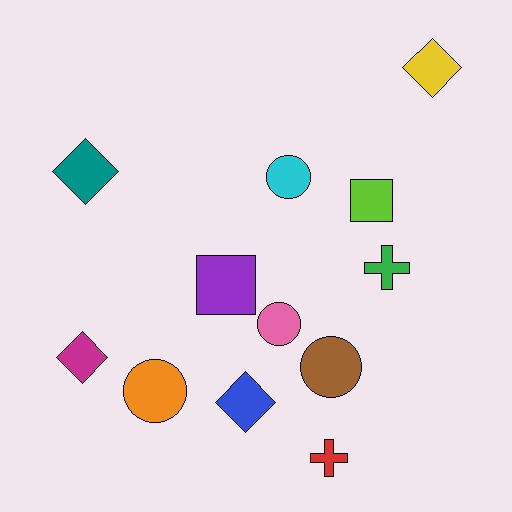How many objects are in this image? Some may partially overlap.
There are 12 objects.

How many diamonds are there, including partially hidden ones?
There are 4 diamonds.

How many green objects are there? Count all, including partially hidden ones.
There is 1 green object.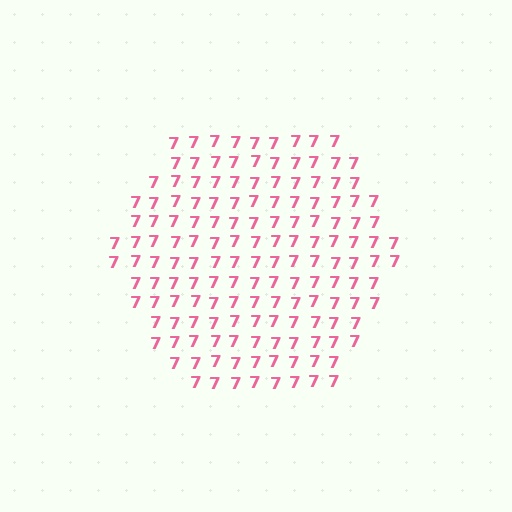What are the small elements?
The small elements are digit 7's.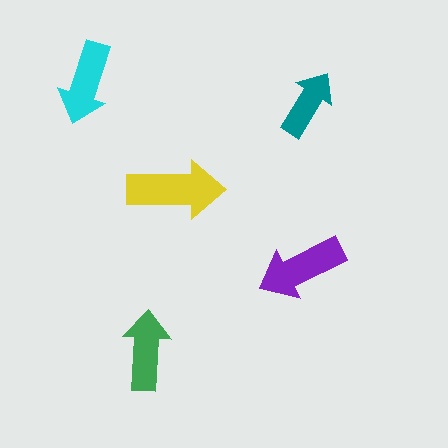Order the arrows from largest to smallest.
the yellow one, the purple one, the cyan one, the green one, the teal one.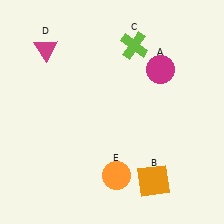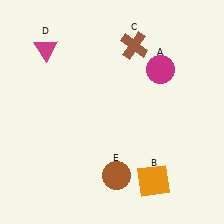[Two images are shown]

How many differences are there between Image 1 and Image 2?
There are 2 differences between the two images.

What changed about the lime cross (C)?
In Image 1, C is lime. In Image 2, it changed to brown.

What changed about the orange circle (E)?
In Image 1, E is orange. In Image 2, it changed to brown.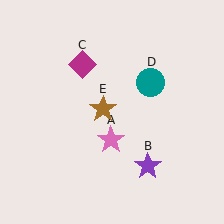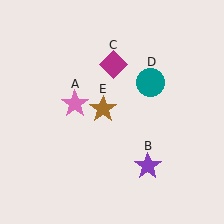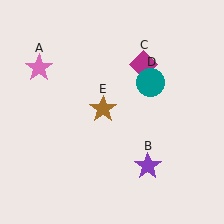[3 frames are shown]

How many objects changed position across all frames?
2 objects changed position: pink star (object A), magenta diamond (object C).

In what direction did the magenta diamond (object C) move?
The magenta diamond (object C) moved right.